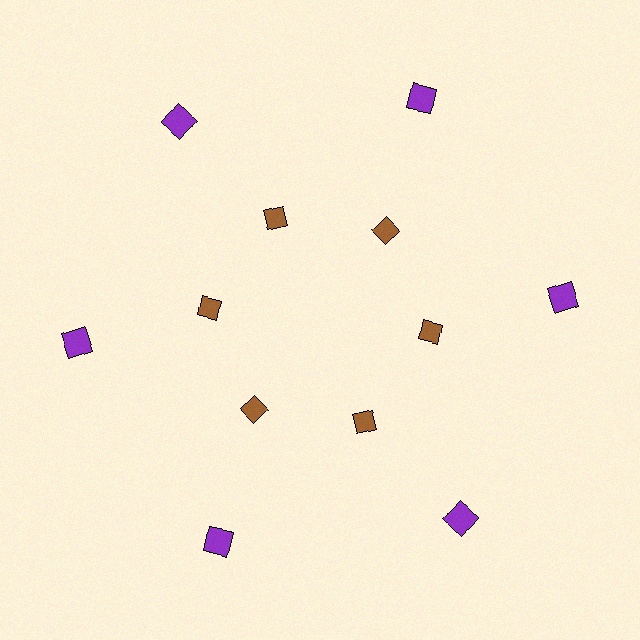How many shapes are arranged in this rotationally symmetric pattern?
There are 12 shapes, arranged in 6 groups of 2.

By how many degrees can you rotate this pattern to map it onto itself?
The pattern maps onto itself every 60 degrees of rotation.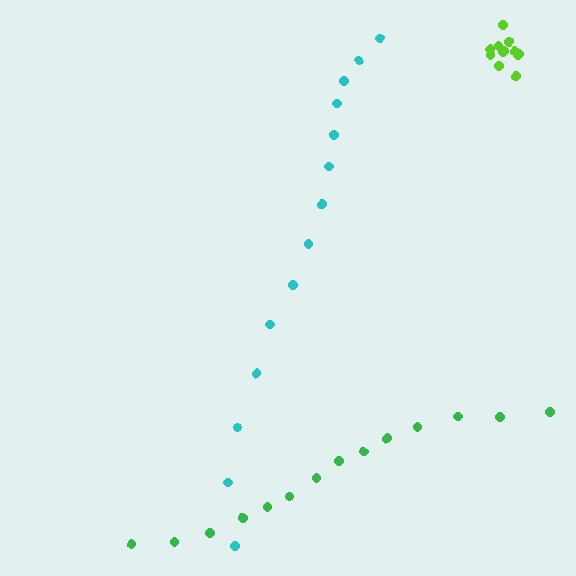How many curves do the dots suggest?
There are 3 distinct paths.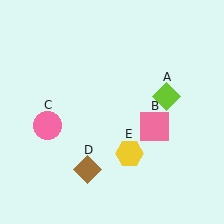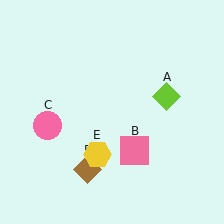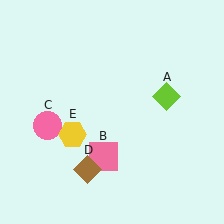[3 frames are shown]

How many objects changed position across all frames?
2 objects changed position: pink square (object B), yellow hexagon (object E).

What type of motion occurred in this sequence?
The pink square (object B), yellow hexagon (object E) rotated clockwise around the center of the scene.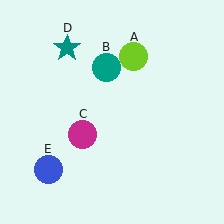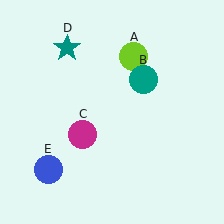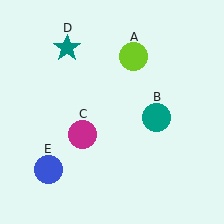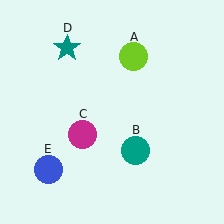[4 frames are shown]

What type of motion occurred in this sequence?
The teal circle (object B) rotated clockwise around the center of the scene.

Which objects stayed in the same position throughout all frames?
Lime circle (object A) and magenta circle (object C) and teal star (object D) and blue circle (object E) remained stationary.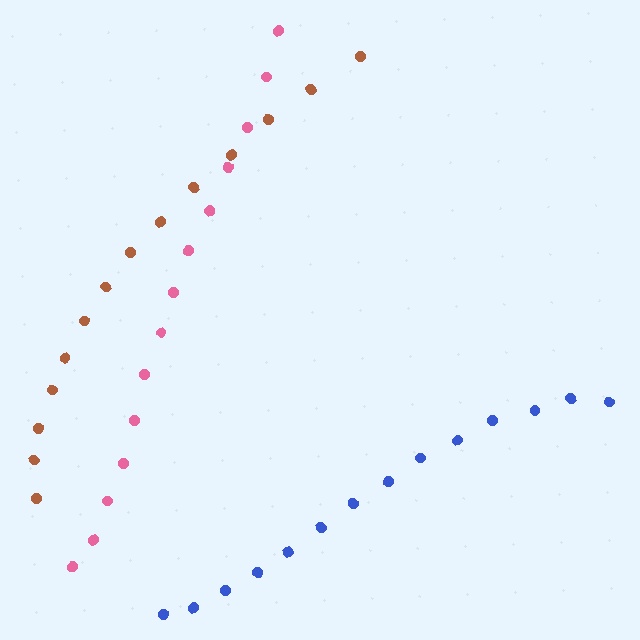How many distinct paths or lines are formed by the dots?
There are 3 distinct paths.